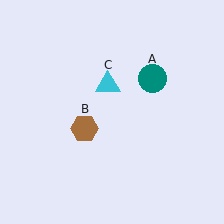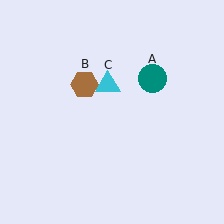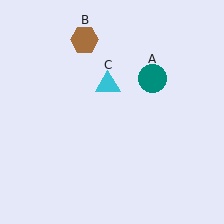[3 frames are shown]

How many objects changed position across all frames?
1 object changed position: brown hexagon (object B).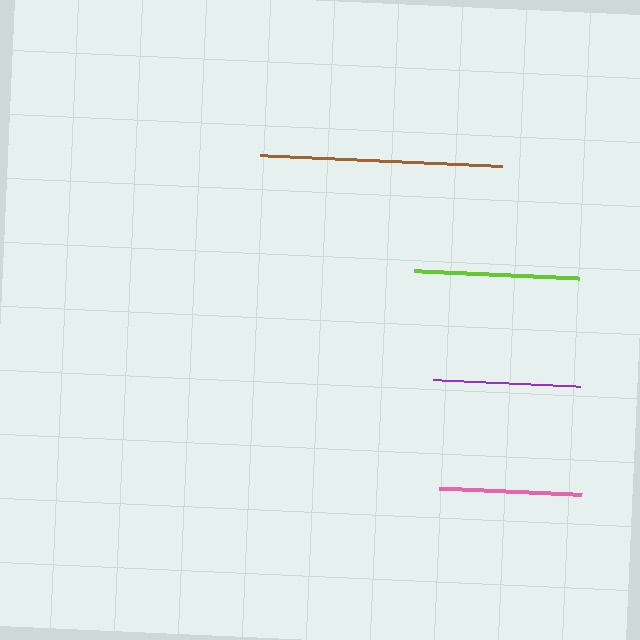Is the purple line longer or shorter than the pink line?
The purple line is longer than the pink line.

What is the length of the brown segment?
The brown segment is approximately 242 pixels long.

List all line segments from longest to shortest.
From longest to shortest: brown, lime, purple, pink.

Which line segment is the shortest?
The pink line is the shortest at approximately 143 pixels.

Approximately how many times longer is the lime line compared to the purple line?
The lime line is approximately 1.1 times the length of the purple line.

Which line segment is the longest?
The brown line is the longest at approximately 242 pixels.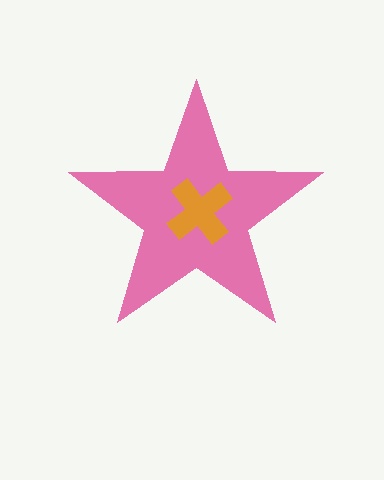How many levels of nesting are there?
2.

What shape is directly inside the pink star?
The orange cross.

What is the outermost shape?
The pink star.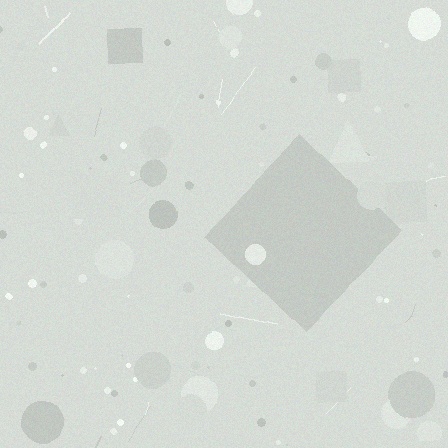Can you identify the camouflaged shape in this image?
The camouflaged shape is a diamond.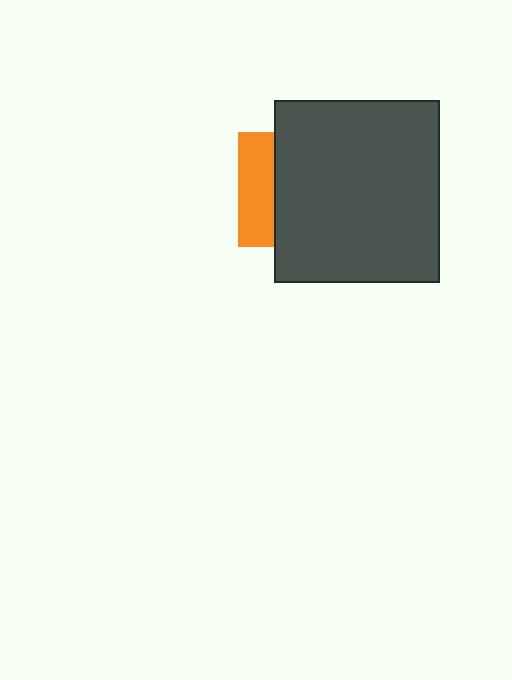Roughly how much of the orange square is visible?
A small part of it is visible (roughly 31%).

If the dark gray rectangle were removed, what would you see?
You would see the complete orange square.